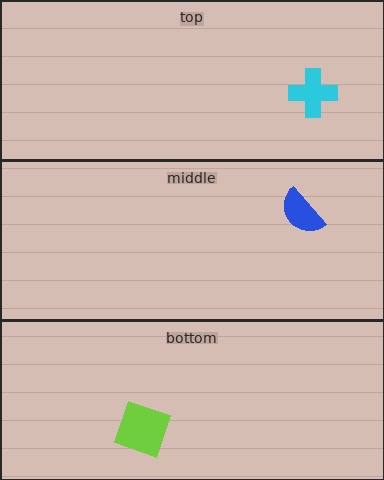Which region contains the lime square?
The bottom region.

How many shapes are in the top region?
1.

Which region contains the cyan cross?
The top region.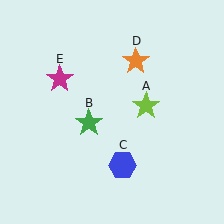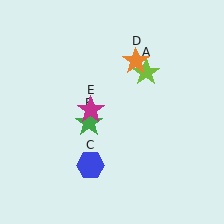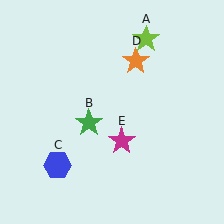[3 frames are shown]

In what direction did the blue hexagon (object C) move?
The blue hexagon (object C) moved left.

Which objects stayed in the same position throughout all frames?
Green star (object B) and orange star (object D) remained stationary.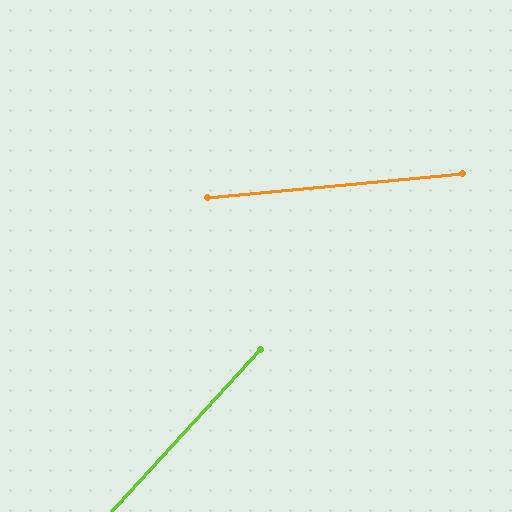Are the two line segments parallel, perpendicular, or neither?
Neither parallel nor perpendicular — they differ by about 42°.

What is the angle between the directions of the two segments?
Approximately 42 degrees.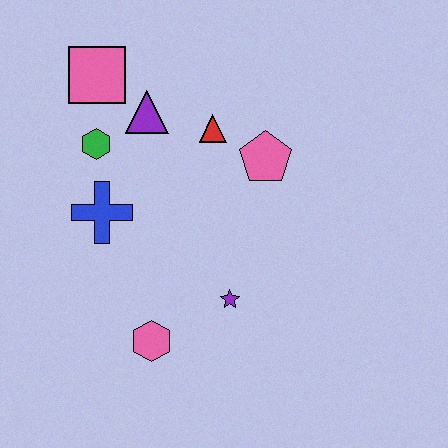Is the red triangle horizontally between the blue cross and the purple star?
Yes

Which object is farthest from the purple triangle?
The pink hexagon is farthest from the purple triangle.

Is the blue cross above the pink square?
No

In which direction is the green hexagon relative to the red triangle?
The green hexagon is to the left of the red triangle.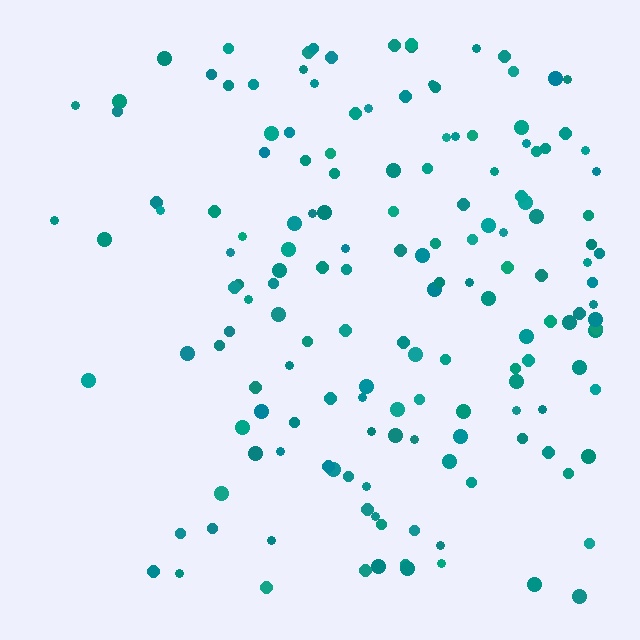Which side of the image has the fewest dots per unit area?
The left.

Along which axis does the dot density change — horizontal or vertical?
Horizontal.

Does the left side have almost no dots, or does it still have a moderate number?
Still a moderate number, just noticeably fewer than the right.